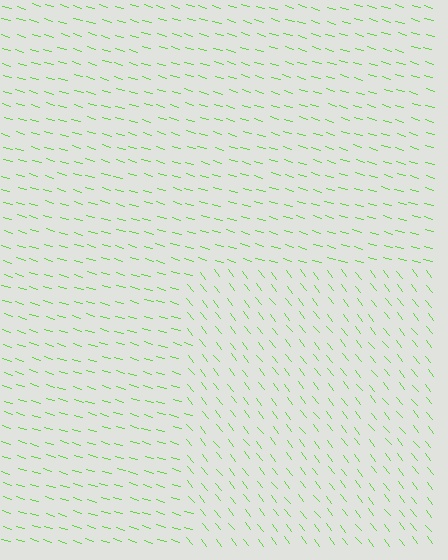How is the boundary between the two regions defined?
The boundary is defined purely by a change in line orientation (approximately 35 degrees difference). All lines are the same color and thickness.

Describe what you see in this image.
The image is filled with small lime line segments. A rectangle region in the image has lines oriented differently from the surrounding lines, creating a visible texture boundary.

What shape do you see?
I see a rectangle.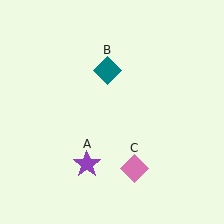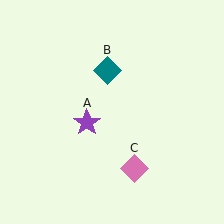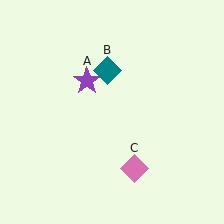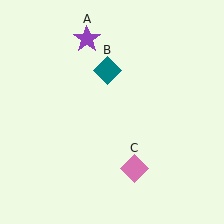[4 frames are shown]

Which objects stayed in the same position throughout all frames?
Teal diamond (object B) and pink diamond (object C) remained stationary.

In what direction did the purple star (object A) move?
The purple star (object A) moved up.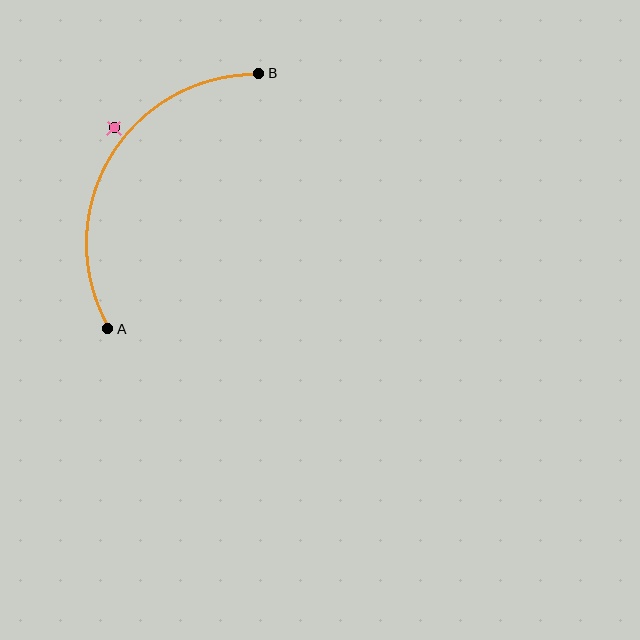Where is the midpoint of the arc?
The arc midpoint is the point on the curve farthest from the straight line joining A and B. It sits to the left of that line.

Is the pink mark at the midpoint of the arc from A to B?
No — the pink mark does not lie on the arc at all. It sits slightly outside the curve.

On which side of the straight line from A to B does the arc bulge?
The arc bulges to the left of the straight line connecting A and B.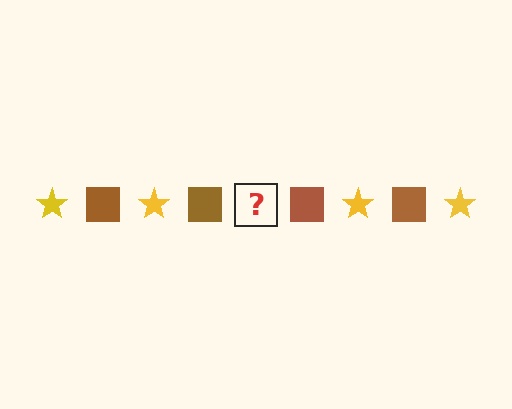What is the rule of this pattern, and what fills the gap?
The rule is that the pattern alternates between yellow star and brown square. The gap should be filled with a yellow star.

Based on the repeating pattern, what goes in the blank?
The blank should be a yellow star.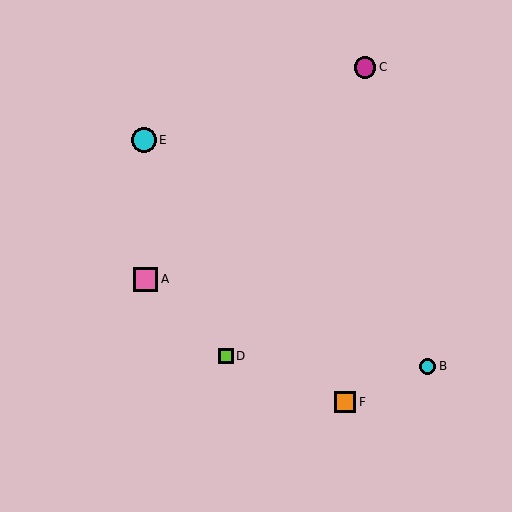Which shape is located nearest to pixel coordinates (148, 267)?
The pink square (labeled A) at (146, 279) is nearest to that location.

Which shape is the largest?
The cyan circle (labeled E) is the largest.